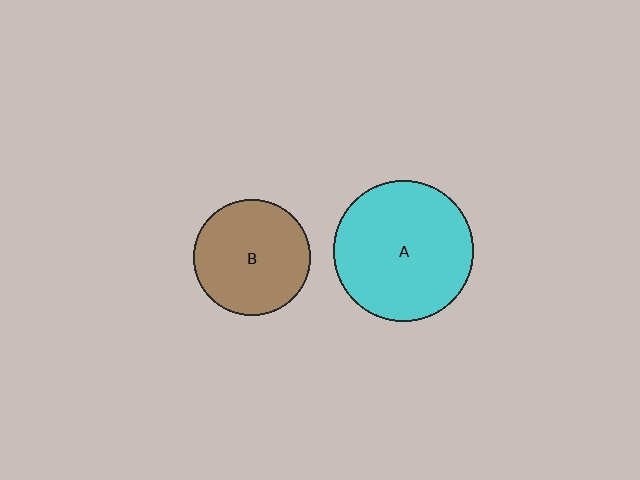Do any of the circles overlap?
No, none of the circles overlap.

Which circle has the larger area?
Circle A (cyan).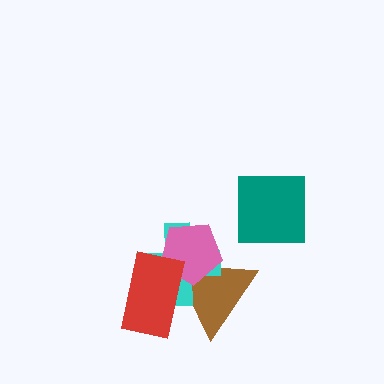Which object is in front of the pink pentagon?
The red rectangle is in front of the pink pentagon.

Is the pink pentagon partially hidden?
Yes, it is partially covered by another shape.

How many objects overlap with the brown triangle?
3 objects overlap with the brown triangle.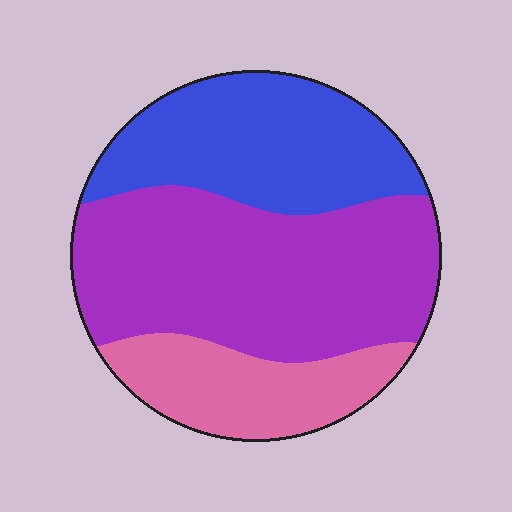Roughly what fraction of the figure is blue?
Blue covers about 30% of the figure.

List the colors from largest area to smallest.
From largest to smallest: purple, blue, pink.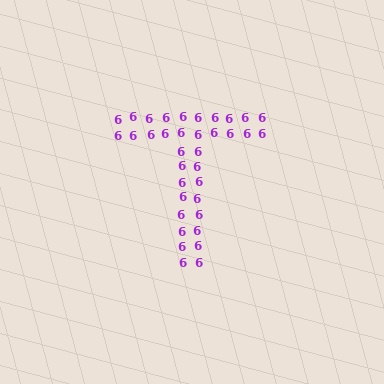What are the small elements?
The small elements are digit 6's.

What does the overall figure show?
The overall figure shows the letter T.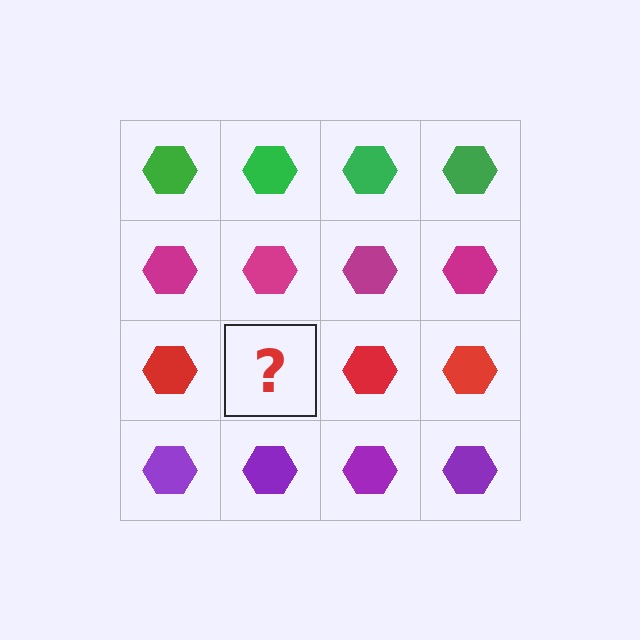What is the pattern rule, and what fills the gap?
The rule is that each row has a consistent color. The gap should be filled with a red hexagon.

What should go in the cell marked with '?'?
The missing cell should contain a red hexagon.